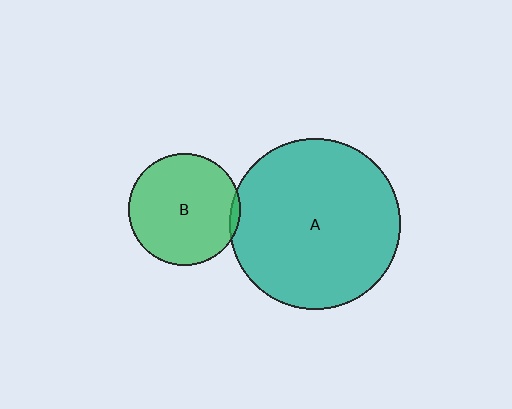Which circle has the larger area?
Circle A (teal).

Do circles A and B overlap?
Yes.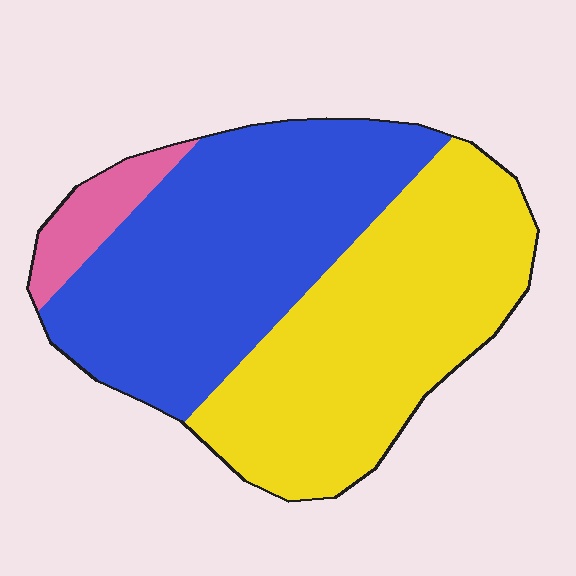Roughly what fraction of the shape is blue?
Blue takes up between a third and a half of the shape.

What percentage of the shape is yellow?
Yellow covers 46% of the shape.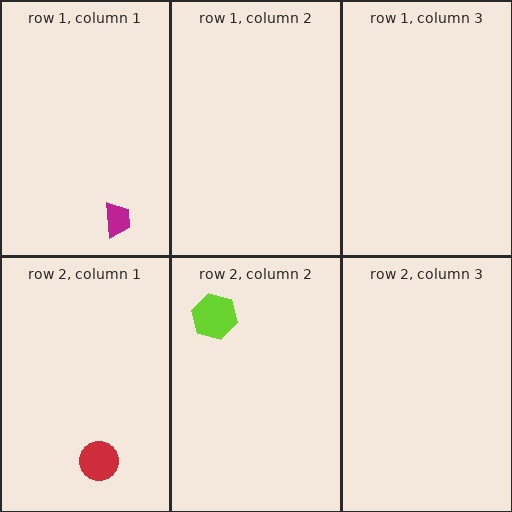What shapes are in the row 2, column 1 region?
The red circle.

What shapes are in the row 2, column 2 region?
The lime hexagon.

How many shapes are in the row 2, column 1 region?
1.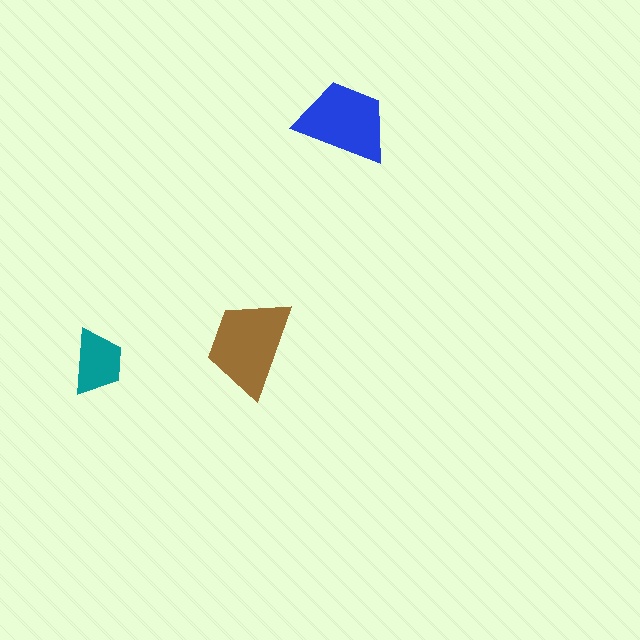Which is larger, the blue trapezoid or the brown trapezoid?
The brown one.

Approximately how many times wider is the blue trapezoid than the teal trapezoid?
About 1.5 times wider.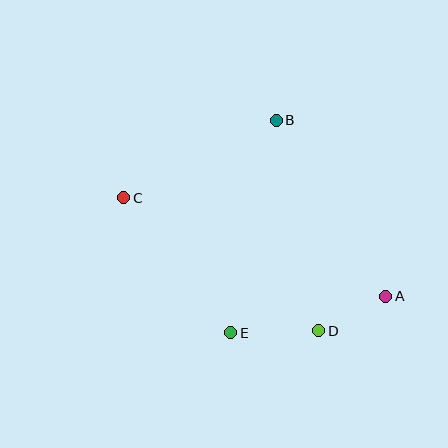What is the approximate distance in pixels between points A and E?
The distance between A and E is approximately 159 pixels.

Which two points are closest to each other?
Points A and D are closest to each other.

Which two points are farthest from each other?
Points A and C are farthest from each other.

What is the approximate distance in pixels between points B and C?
The distance between B and C is approximately 171 pixels.